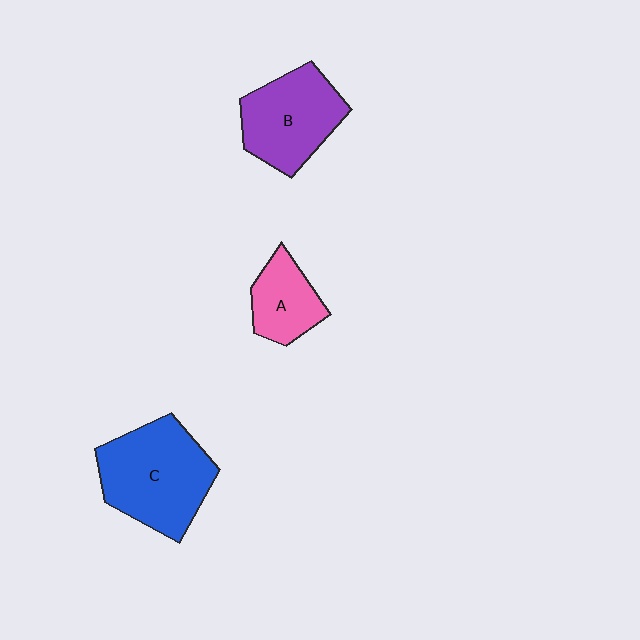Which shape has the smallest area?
Shape A (pink).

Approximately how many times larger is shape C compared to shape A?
Approximately 2.0 times.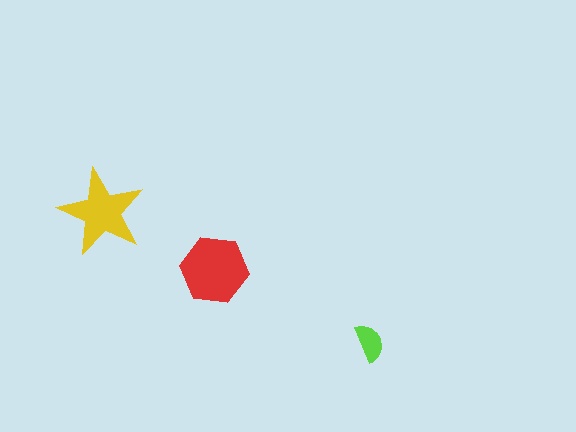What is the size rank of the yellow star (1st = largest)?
2nd.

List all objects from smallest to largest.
The lime semicircle, the yellow star, the red hexagon.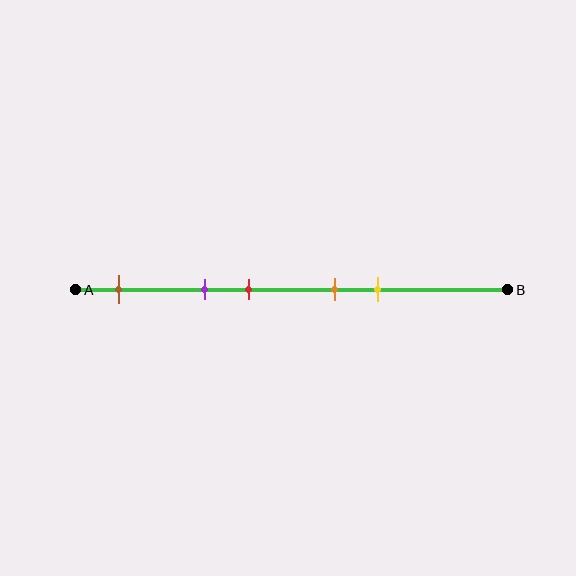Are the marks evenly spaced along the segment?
No, the marks are not evenly spaced.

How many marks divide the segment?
There are 5 marks dividing the segment.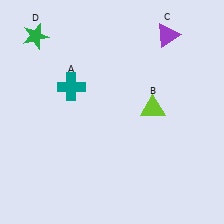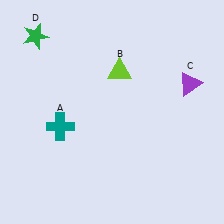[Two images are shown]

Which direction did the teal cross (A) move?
The teal cross (A) moved down.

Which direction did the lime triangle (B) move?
The lime triangle (B) moved up.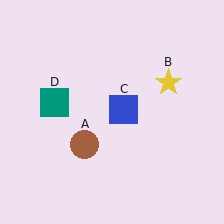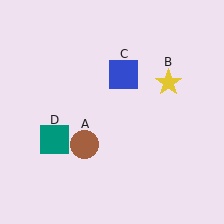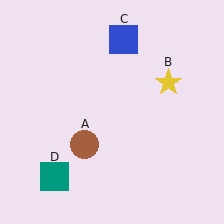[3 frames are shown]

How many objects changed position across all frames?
2 objects changed position: blue square (object C), teal square (object D).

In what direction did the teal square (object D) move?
The teal square (object D) moved down.